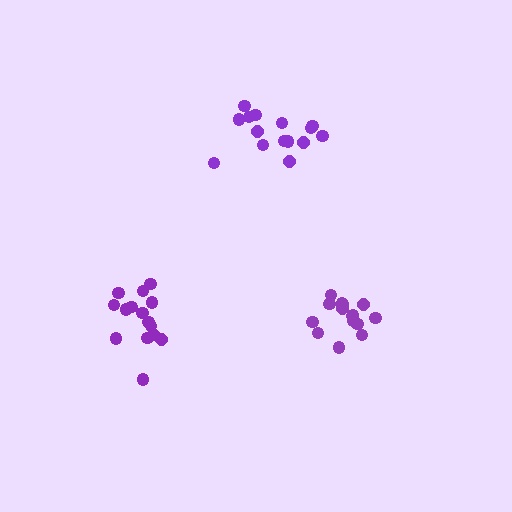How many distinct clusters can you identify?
There are 3 distinct clusters.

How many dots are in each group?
Group 1: 15 dots, Group 2: 15 dots, Group 3: 15 dots (45 total).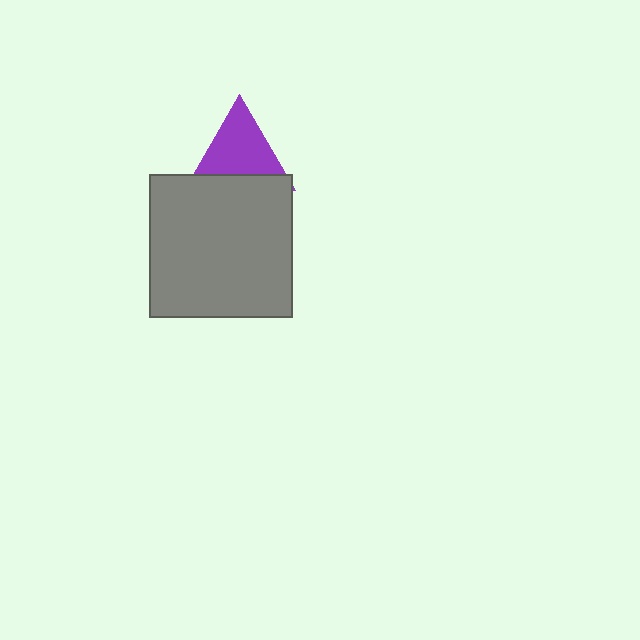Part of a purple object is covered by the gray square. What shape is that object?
It is a triangle.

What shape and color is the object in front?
The object in front is a gray square.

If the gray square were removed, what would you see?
You would see the complete purple triangle.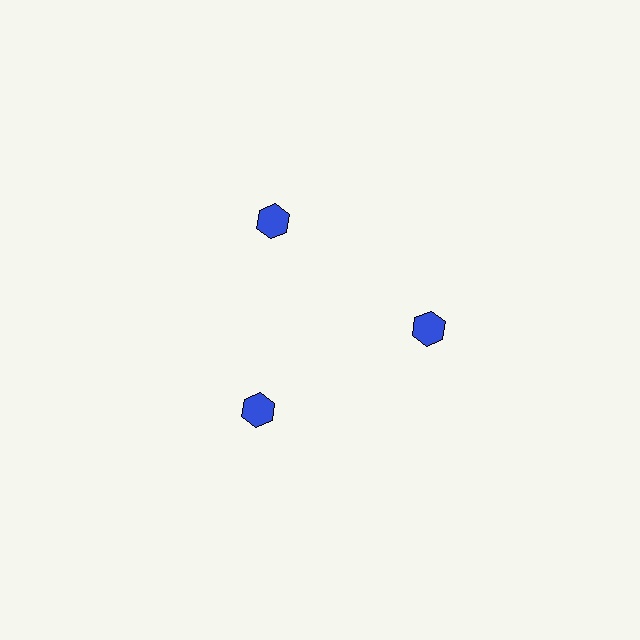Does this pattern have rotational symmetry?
Yes, this pattern has 3-fold rotational symmetry. It looks the same after rotating 120 degrees around the center.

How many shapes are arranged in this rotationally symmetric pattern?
There are 3 shapes, arranged in 3 groups of 1.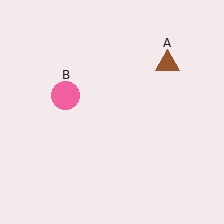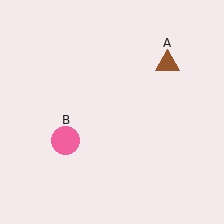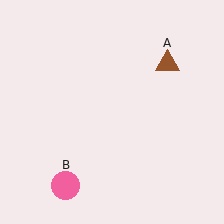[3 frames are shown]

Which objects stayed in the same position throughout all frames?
Brown triangle (object A) remained stationary.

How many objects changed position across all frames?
1 object changed position: pink circle (object B).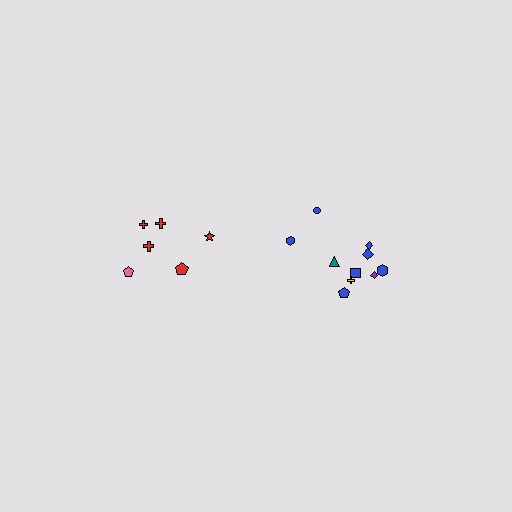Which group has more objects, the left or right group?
The right group.